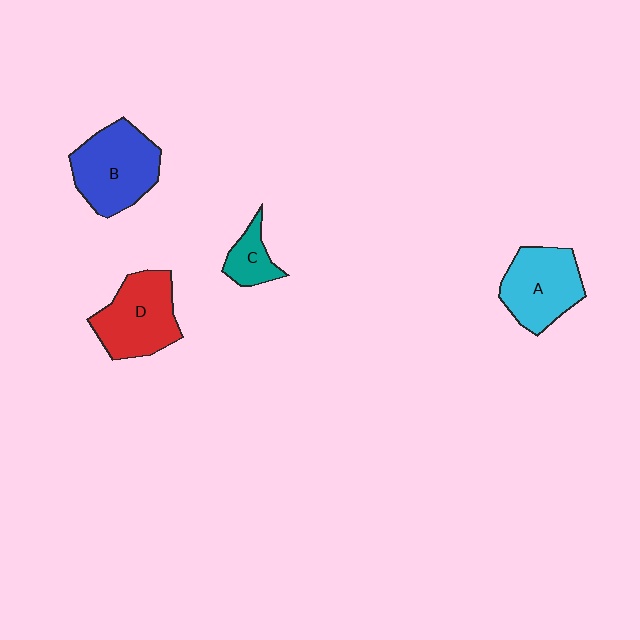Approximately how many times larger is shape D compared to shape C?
Approximately 2.3 times.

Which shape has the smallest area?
Shape C (teal).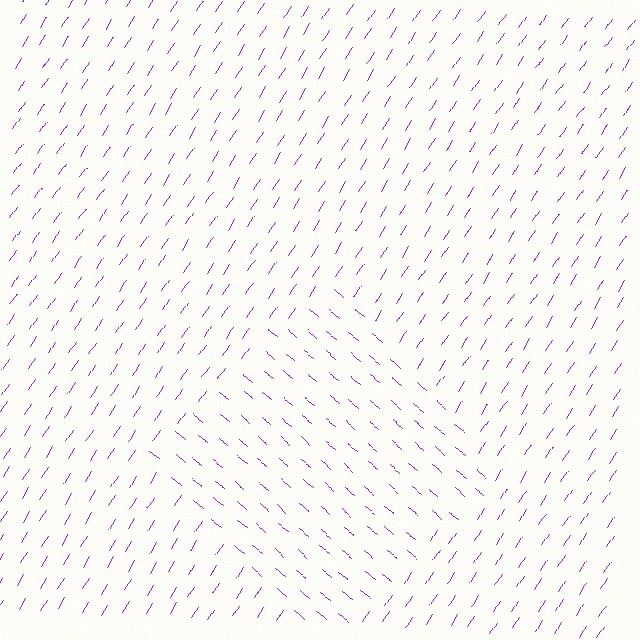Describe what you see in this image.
The image is filled with small purple line segments. A diamond region in the image has lines oriented differently from the surrounding lines, creating a visible texture boundary.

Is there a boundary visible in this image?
Yes, there is a texture boundary formed by a change in line orientation.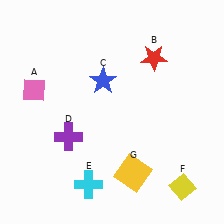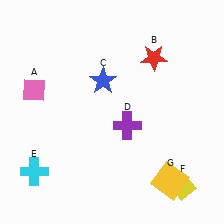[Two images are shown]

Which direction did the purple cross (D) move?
The purple cross (D) moved right.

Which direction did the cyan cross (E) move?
The cyan cross (E) moved left.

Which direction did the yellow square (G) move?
The yellow square (G) moved right.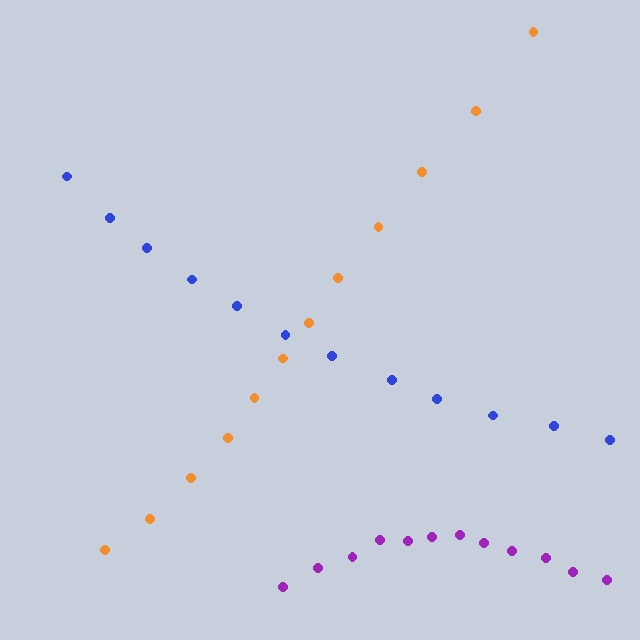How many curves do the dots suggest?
There are 3 distinct paths.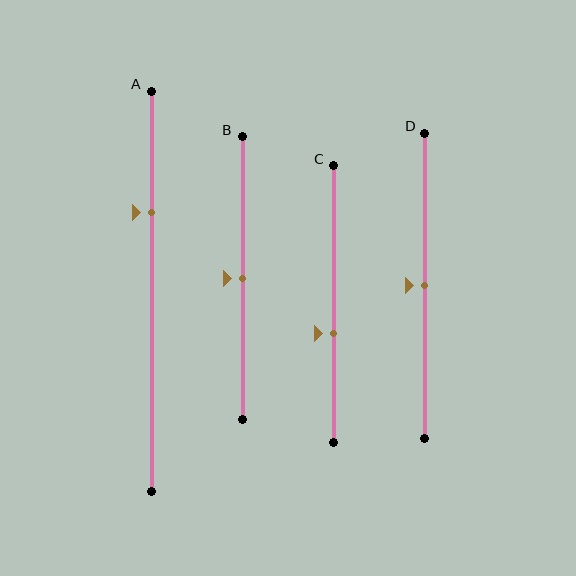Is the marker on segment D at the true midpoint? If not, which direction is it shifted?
Yes, the marker on segment D is at the true midpoint.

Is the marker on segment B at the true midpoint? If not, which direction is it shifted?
Yes, the marker on segment B is at the true midpoint.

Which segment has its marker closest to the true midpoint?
Segment B has its marker closest to the true midpoint.